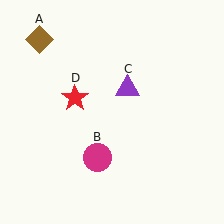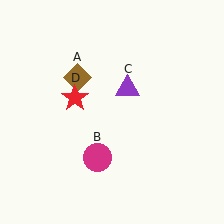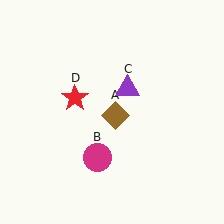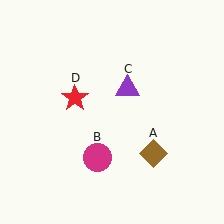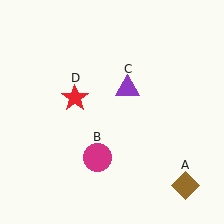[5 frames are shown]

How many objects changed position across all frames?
1 object changed position: brown diamond (object A).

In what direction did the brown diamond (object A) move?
The brown diamond (object A) moved down and to the right.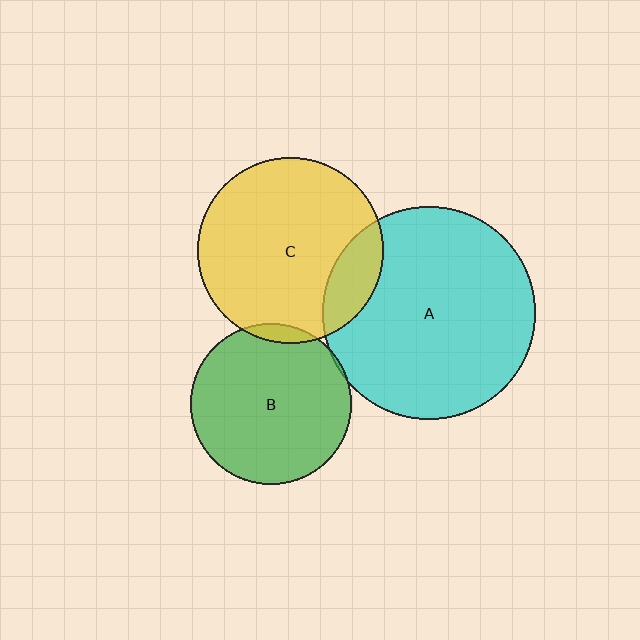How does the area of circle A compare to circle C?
Approximately 1.3 times.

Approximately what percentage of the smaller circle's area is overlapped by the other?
Approximately 15%.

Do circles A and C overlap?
Yes.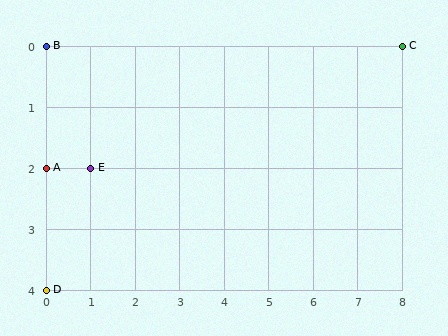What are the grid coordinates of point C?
Point C is at grid coordinates (8, 0).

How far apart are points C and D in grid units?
Points C and D are 8 columns and 4 rows apart (about 8.9 grid units diagonally).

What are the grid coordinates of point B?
Point B is at grid coordinates (0, 0).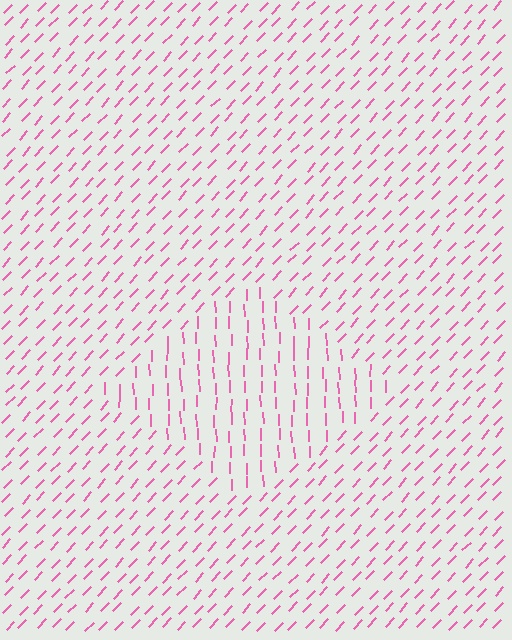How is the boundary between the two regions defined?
The boundary is defined purely by a change in line orientation (approximately 45 degrees difference). All lines are the same color and thickness.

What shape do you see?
I see a diamond.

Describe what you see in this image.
The image is filled with small pink line segments. A diamond region in the image has lines oriented differently from the surrounding lines, creating a visible texture boundary.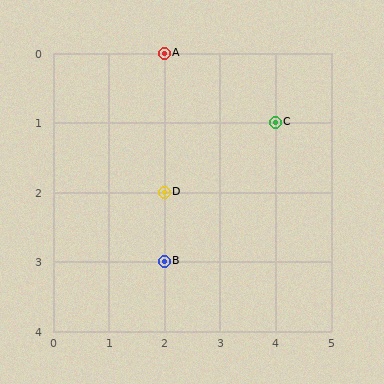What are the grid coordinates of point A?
Point A is at grid coordinates (2, 0).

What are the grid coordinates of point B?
Point B is at grid coordinates (2, 3).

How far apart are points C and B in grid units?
Points C and B are 2 columns and 2 rows apart (about 2.8 grid units diagonally).